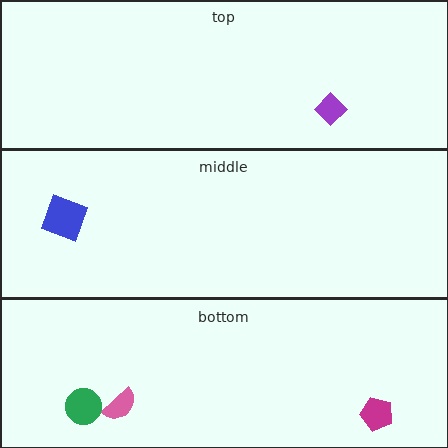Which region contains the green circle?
The bottom region.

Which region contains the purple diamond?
The top region.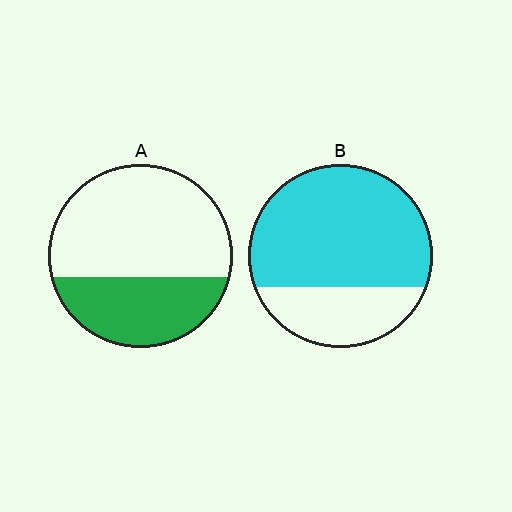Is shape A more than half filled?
No.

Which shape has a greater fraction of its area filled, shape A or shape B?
Shape B.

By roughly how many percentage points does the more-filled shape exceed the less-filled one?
By roughly 35 percentage points (B over A).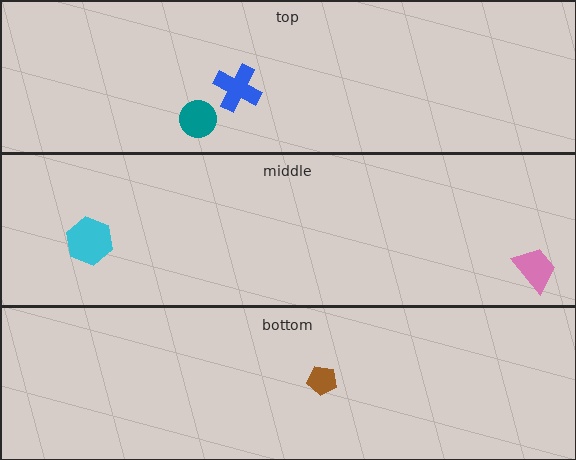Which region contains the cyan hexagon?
The middle region.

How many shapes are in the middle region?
2.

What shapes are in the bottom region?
The brown pentagon.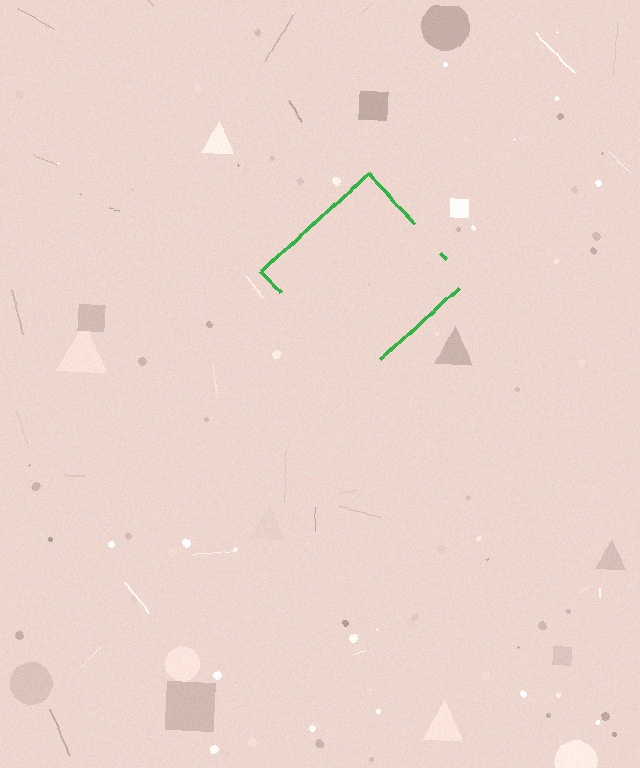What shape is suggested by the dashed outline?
The dashed outline suggests a diamond.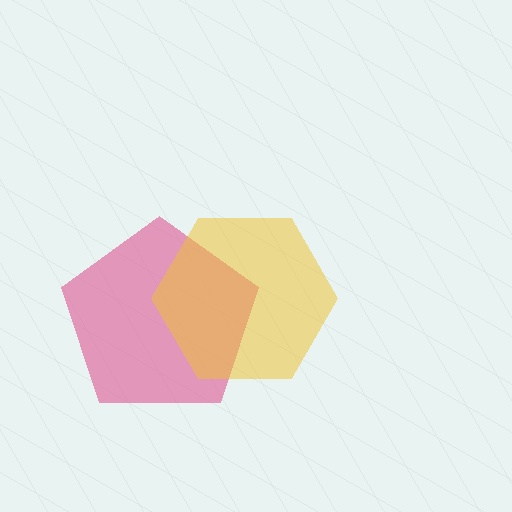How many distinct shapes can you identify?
There are 2 distinct shapes: a pink pentagon, a yellow hexagon.